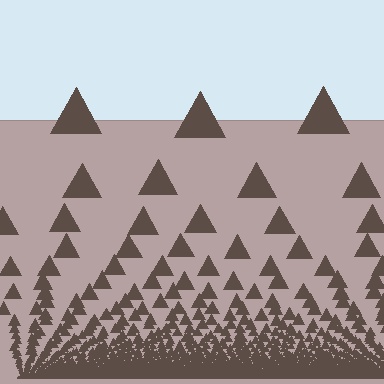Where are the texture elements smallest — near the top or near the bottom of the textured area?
Near the bottom.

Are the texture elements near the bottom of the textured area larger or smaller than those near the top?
Smaller. The gradient is inverted — elements near the bottom are smaller and denser.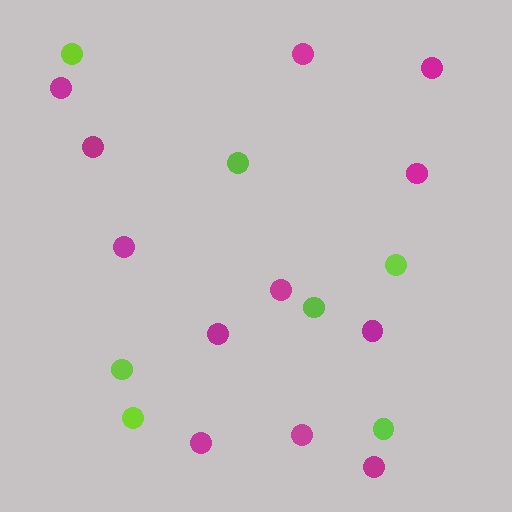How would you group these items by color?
There are 2 groups: one group of magenta circles (12) and one group of lime circles (7).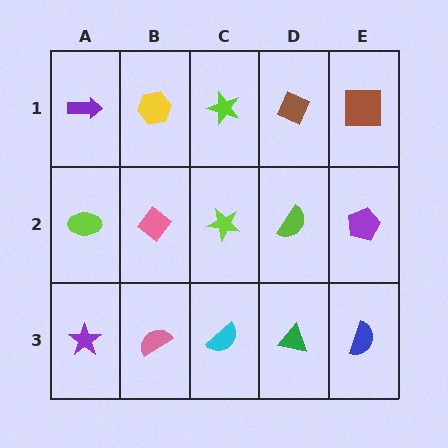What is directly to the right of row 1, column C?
A brown diamond.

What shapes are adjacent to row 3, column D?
A lime semicircle (row 2, column D), a cyan semicircle (row 3, column C), a blue semicircle (row 3, column E).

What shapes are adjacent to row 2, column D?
A brown diamond (row 1, column D), a green triangle (row 3, column D), a lime star (row 2, column C), a purple pentagon (row 2, column E).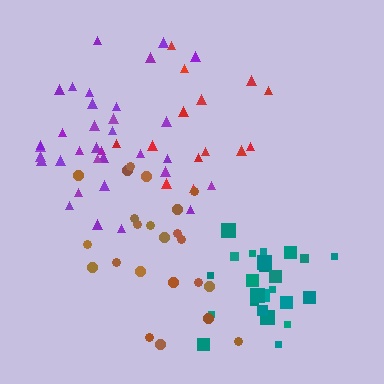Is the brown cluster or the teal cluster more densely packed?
Teal.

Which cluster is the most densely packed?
Teal.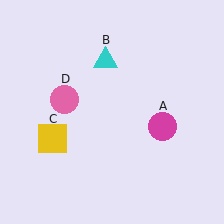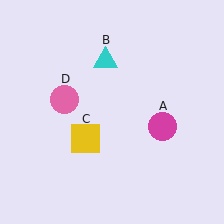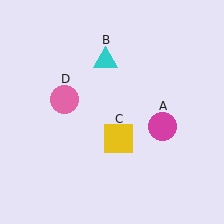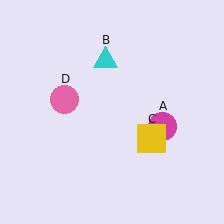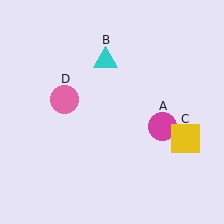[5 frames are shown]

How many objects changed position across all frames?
1 object changed position: yellow square (object C).